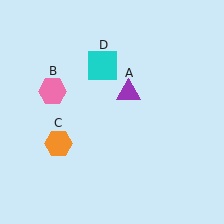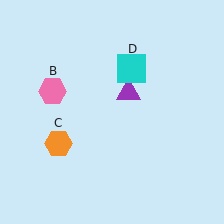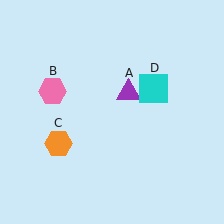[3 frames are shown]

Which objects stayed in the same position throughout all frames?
Purple triangle (object A) and pink hexagon (object B) and orange hexagon (object C) remained stationary.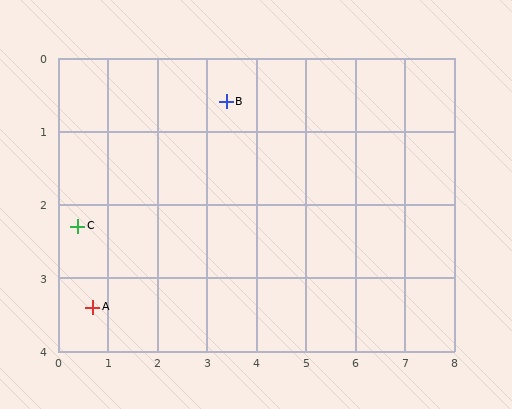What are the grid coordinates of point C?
Point C is at approximately (0.4, 2.3).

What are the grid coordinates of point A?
Point A is at approximately (0.7, 3.4).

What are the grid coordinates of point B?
Point B is at approximately (3.4, 0.6).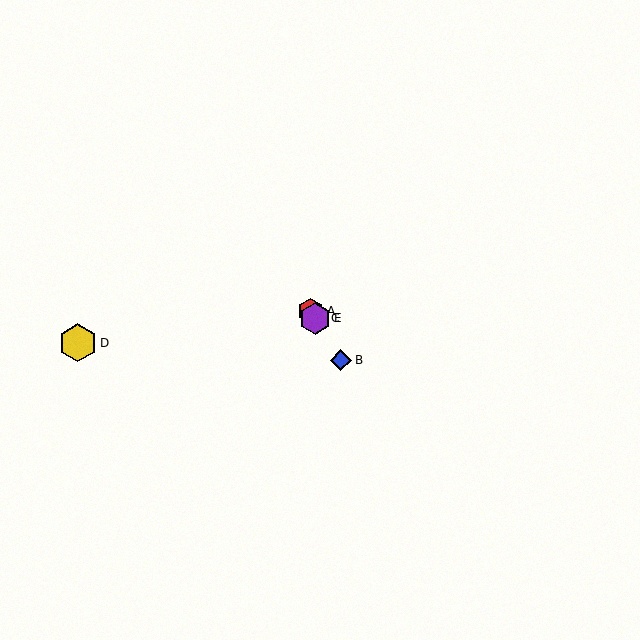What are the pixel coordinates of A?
Object A is at (311, 311).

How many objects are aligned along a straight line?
4 objects (A, B, C, E) are aligned along a straight line.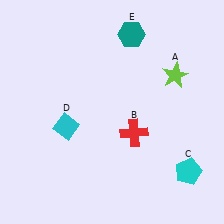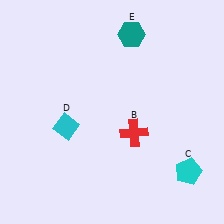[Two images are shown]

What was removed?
The lime star (A) was removed in Image 2.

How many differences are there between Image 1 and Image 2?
There is 1 difference between the two images.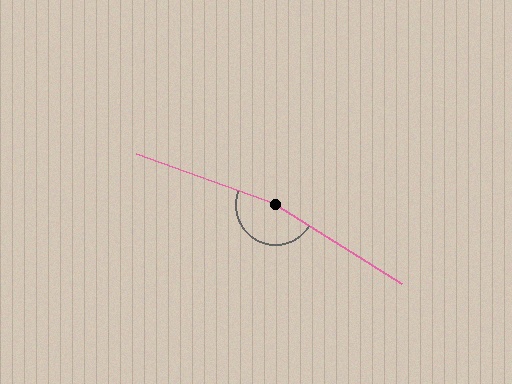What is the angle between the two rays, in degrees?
Approximately 168 degrees.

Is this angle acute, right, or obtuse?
It is obtuse.